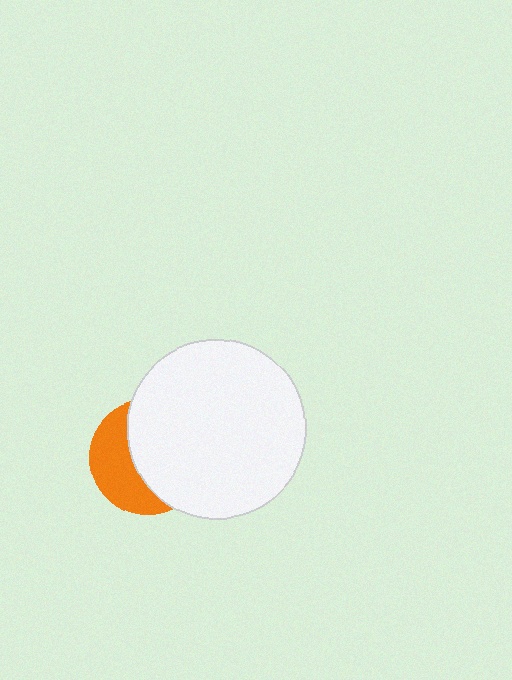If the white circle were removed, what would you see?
You would see the complete orange circle.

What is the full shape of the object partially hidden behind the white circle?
The partially hidden object is an orange circle.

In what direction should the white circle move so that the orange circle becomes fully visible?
The white circle should move right. That is the shortest direction to clear the overlap and leave the orange circle fully visible.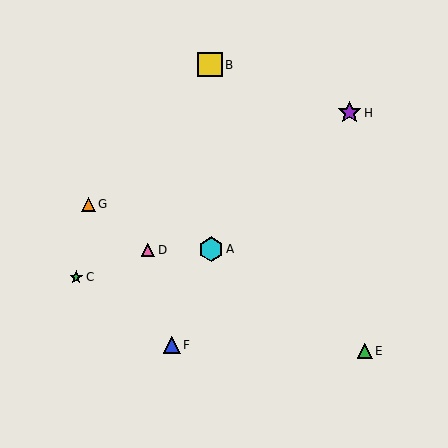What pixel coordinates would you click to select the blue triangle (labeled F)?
Click at (172, 345) to select the blue triangle F.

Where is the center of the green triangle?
The center of the green triangle is at (365, 351).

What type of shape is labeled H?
Shape H is a purple star.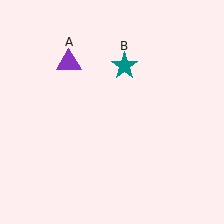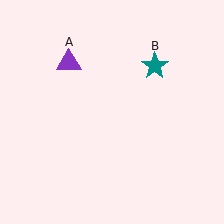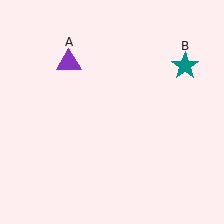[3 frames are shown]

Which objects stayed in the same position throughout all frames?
Purple triangle (object A) remained stationary.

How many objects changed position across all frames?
1 object changed position: teal star (object B).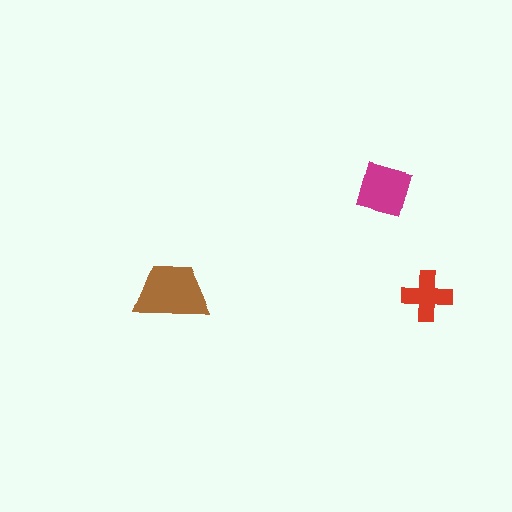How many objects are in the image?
There are 3 objects in the image.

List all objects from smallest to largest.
The red cross, the magenta square, the brown trapezoid.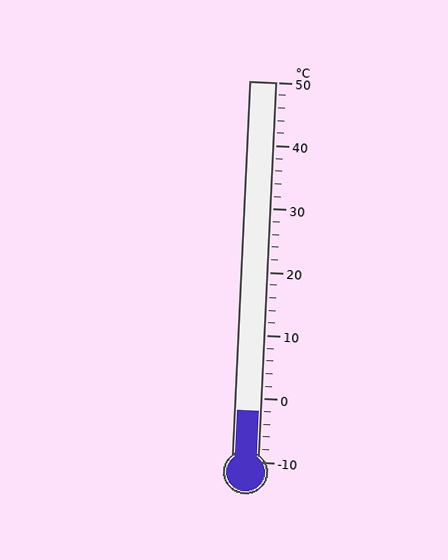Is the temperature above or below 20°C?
The temperature is below 20°C.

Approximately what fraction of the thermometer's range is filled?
The thermometer is filled to approximately 15% of its range.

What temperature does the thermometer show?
The thermometer shows approximately -2°C.